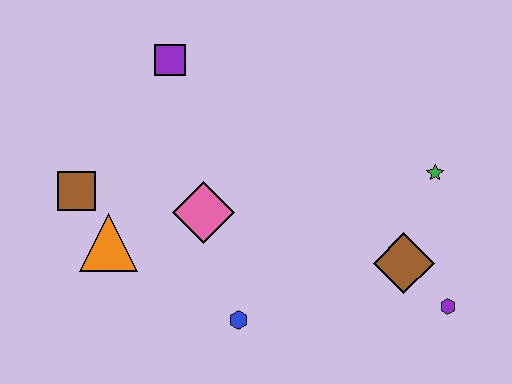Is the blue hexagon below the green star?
Yes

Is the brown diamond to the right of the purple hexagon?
No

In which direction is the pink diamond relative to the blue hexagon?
The pink diamond is above the blue hexagon.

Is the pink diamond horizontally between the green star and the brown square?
Yes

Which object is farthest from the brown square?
The purple hexagon is farthest from the brown square.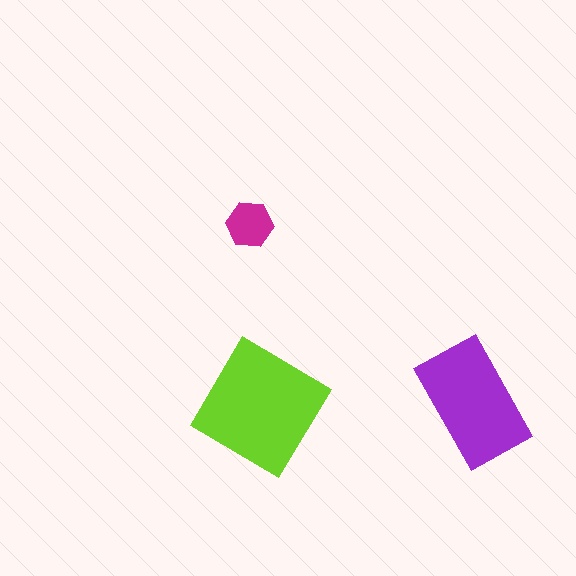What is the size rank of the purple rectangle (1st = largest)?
2nd.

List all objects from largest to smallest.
The lime diamond, the purple rectangle, the magenta hexagon.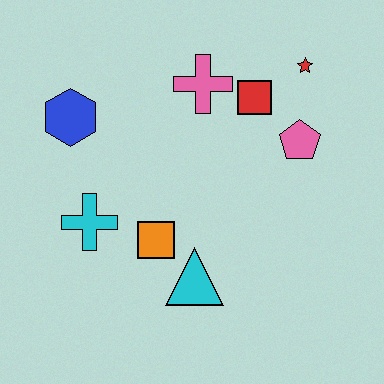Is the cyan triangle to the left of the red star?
Yes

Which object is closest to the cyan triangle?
The orange square is closest to the cyan triangle.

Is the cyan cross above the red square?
No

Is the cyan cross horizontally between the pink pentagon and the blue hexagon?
Yes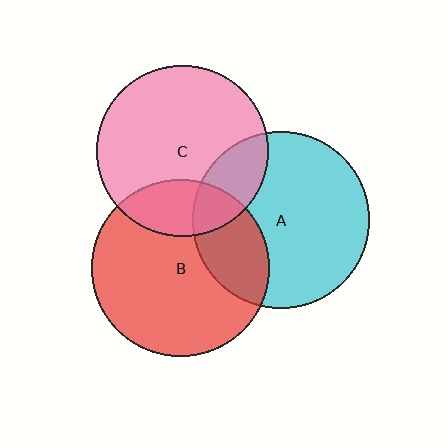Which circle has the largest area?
Circle B (red).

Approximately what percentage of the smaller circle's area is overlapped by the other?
Approximately 20%.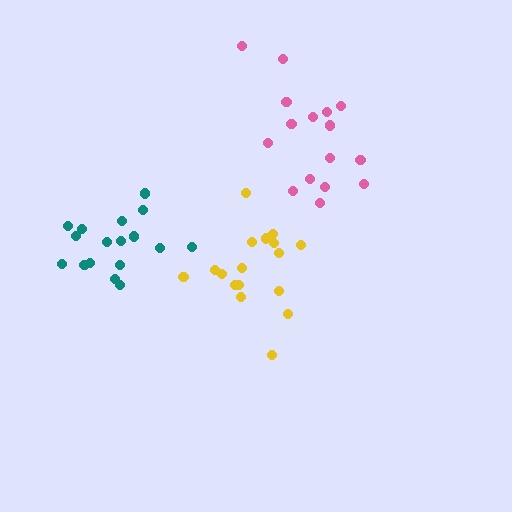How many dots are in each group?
Group 1: 17 dots, Group 2: 17 dots, Group 3: 16 dots (50 total).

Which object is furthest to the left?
The teal cluster is leftmost.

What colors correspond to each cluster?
The clusters are colored: yellow, teal, pink.